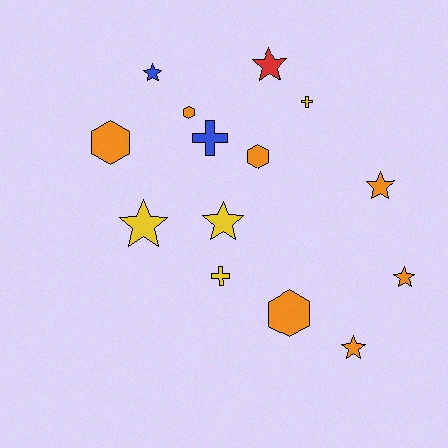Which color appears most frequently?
Orange, with 7 objects.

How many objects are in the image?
There are 14 objects.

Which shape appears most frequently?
Star, with 7 objects.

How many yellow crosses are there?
There are 2 yellow crosses.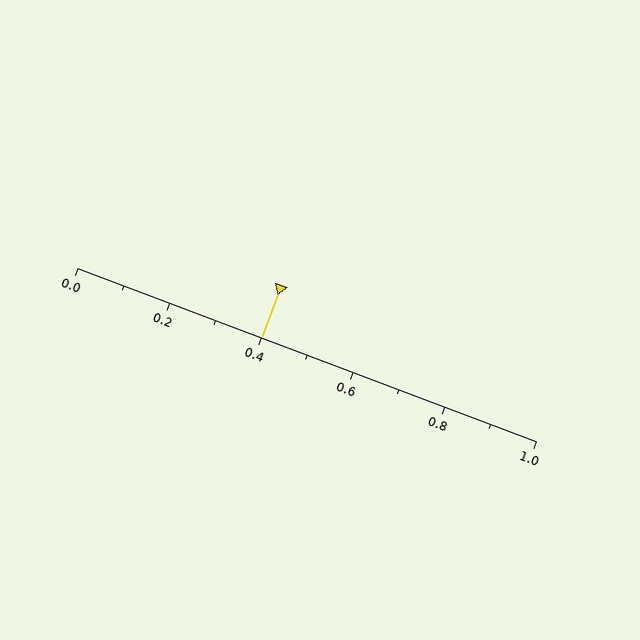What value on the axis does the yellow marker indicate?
The marker indicates approximately 0.4.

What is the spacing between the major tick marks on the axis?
The major ticks are spaced 0.2 apart.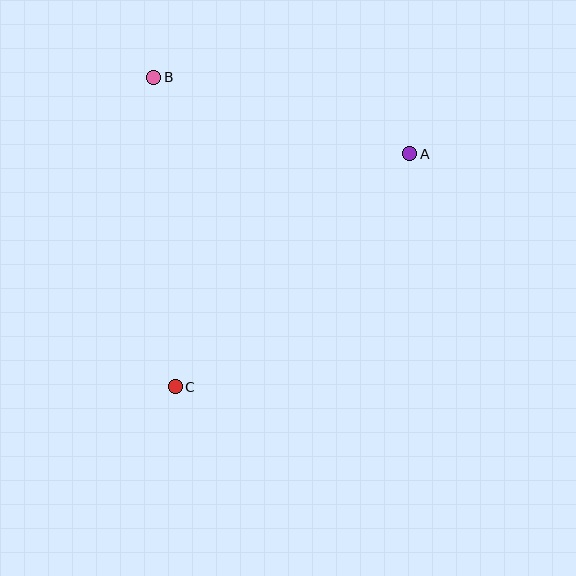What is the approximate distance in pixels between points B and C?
The distance between B and C is approximately 310 pixels.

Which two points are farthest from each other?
Points A and C are farthest from each other.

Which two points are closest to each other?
Points A and B are closest to each other.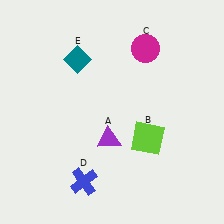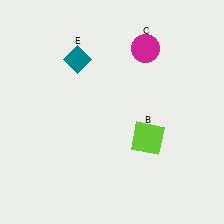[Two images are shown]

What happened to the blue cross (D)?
The blue cross (D) was removed in Image 2. It was in the bottom-left area of Image 1.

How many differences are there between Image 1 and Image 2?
There are 2 differences between the two images.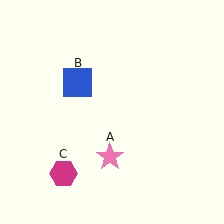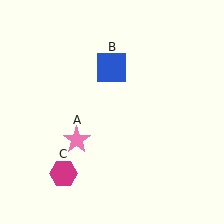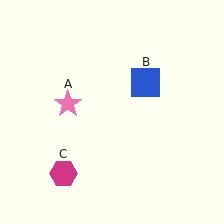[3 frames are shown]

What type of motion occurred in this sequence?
The pink star (object A), blue square (object B) rotated clockwise around the center of the scene.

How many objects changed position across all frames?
2 objects changed position: pink star (object A), blue square (object B).